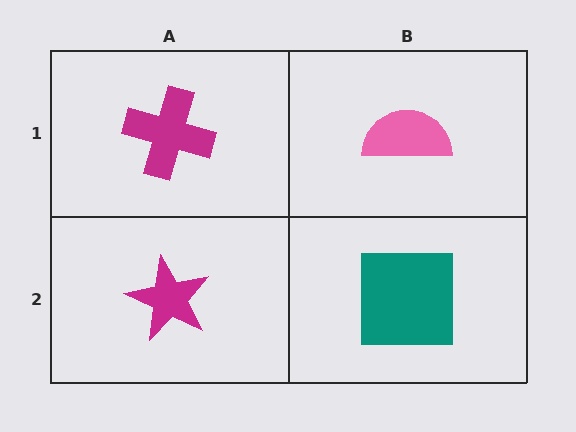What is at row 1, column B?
A pink semicircle.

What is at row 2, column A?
A magenta star.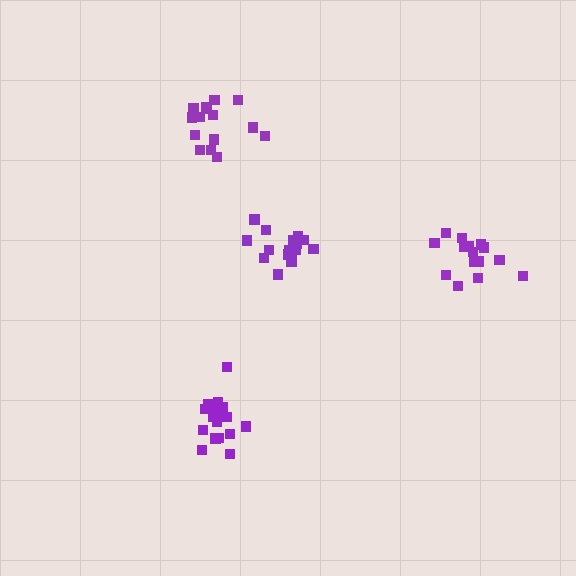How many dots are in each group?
Group 1: 16 dots, Group 2: 18 dots, Group 3: 15 dots, Group 4: 15 dots (64 total).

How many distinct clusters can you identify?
There are 4 distinct clusters.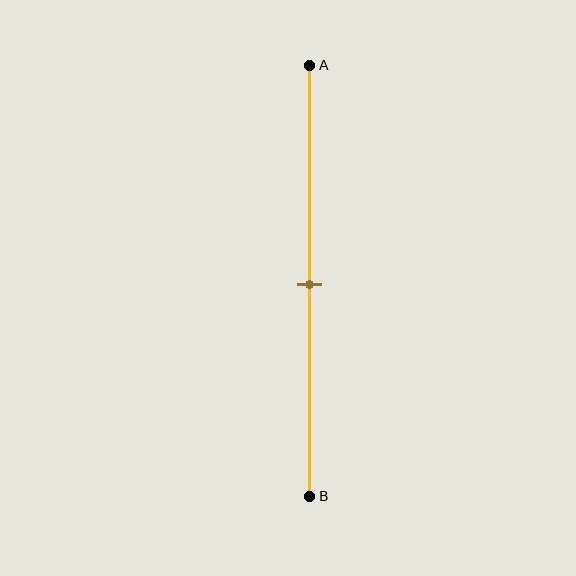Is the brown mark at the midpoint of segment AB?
Yes, the mark is approximately at the midpoint.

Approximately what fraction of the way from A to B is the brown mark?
The brown mark is approximately 50% of the way from A to B.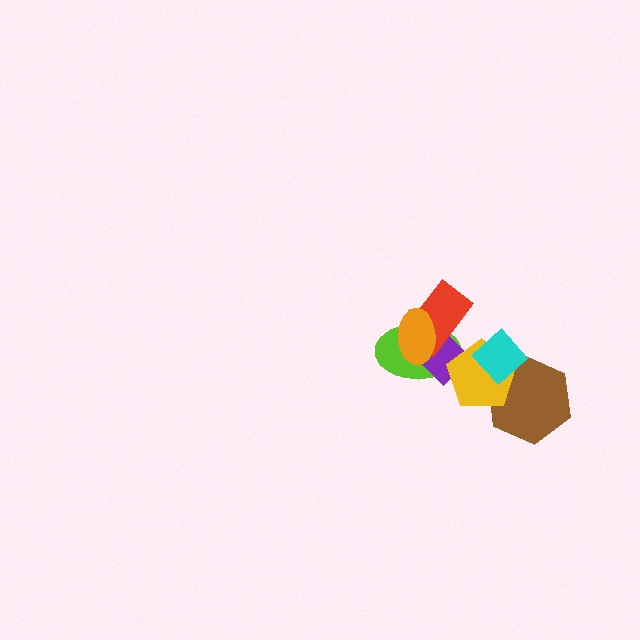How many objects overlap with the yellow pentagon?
4 objects overlap with the yellow pentagon.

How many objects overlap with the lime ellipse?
4 objects overlap with the lime ellipse.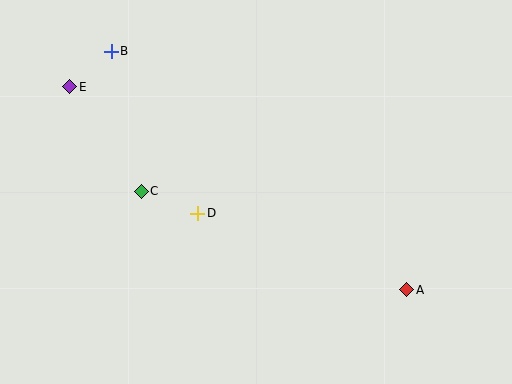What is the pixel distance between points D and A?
The distance between D and A is 223 pixels.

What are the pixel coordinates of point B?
Point B is at (111, 51).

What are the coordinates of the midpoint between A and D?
The midpoint between A and D is at (302, 251).